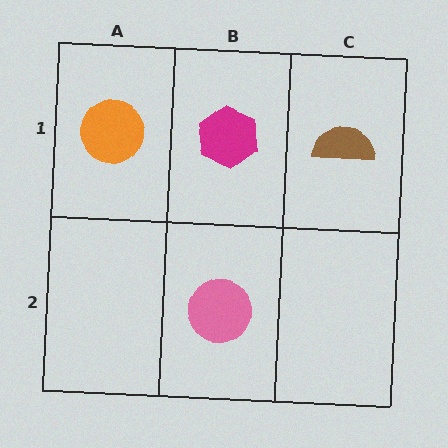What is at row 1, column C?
A brown semicircle.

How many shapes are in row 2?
1 shape.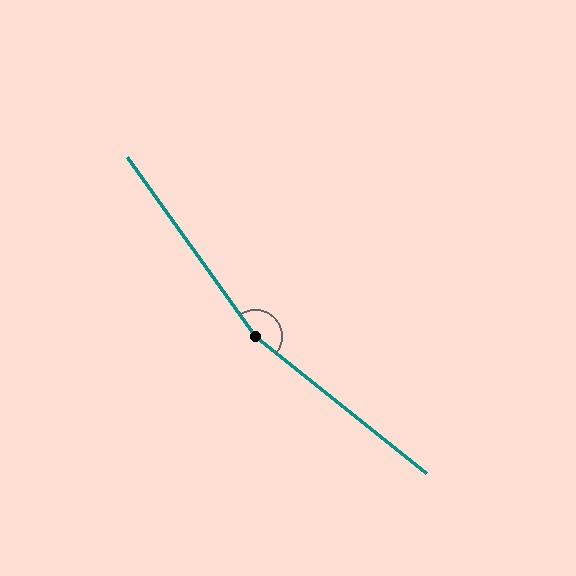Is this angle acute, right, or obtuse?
It is obtuse.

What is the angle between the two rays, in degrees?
Approximately 164 degrees.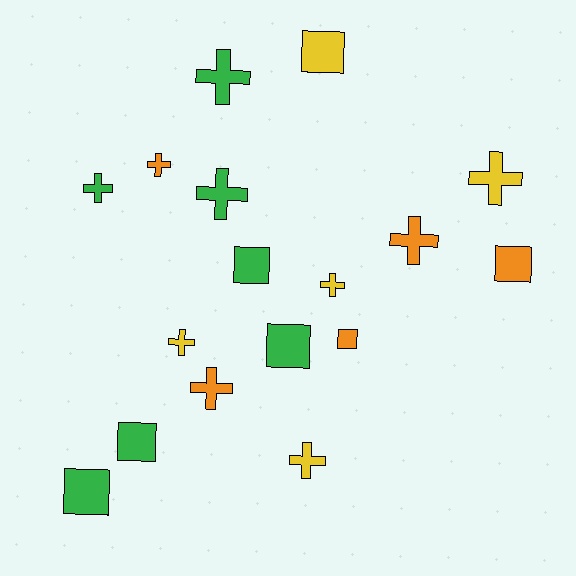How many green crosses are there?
There are 3 green crosses.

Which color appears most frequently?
Green, with 7 objects.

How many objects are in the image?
There are 17 objects.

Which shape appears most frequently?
Cross, with 10 objects.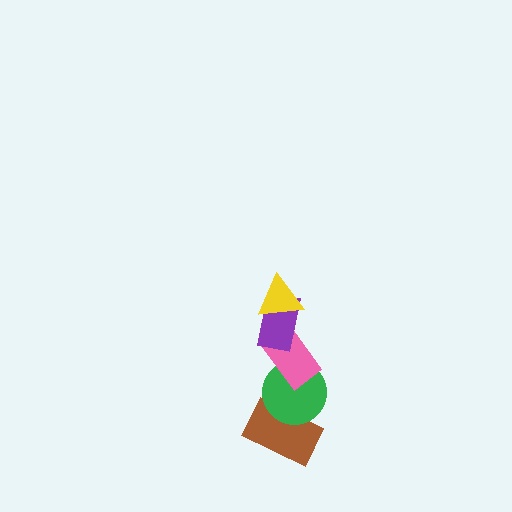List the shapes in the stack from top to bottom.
From top to bottom: the yellow triangle, the purple rectangle, the pink rectangle, the green circle, the brown rectangle.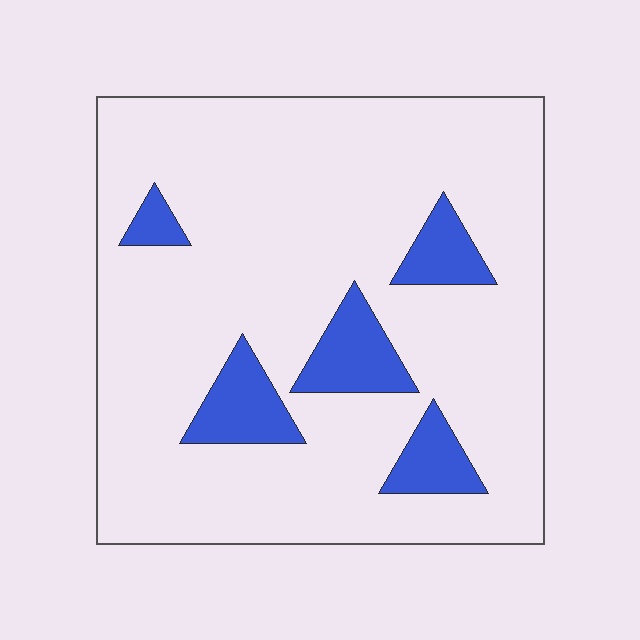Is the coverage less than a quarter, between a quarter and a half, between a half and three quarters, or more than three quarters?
Less than a quarter.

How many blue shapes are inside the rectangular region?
5.